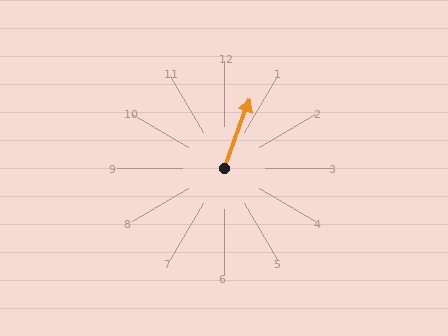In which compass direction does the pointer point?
North.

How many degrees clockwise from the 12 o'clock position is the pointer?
Approximately 21 degrees.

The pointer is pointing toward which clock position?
Roughly 1 o'clock.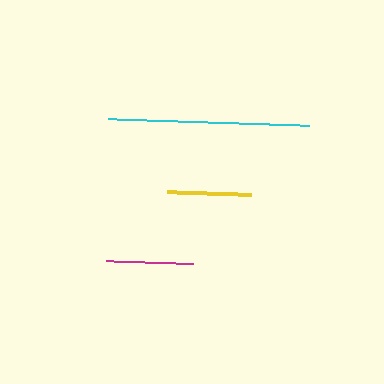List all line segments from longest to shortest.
From longest to shortest: cyan, magenta, yellow.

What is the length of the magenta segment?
The magenta segment is approximately 87 pixels long.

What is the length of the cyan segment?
The cyan segment is approximately 201 pixels long.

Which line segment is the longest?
The cyan line is the longest at approximately 201 pixels.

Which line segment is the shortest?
The yellow line is the shortest at approximately 84 pixels.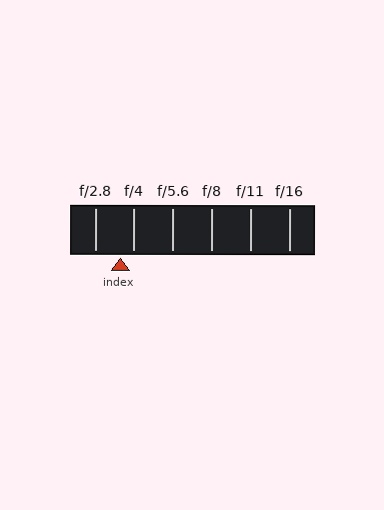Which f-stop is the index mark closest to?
The index mark is closest to f/4.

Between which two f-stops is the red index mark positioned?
The index mark is between f/2.8 and f/4.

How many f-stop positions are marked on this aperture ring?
There are 6 f-stop positions marked.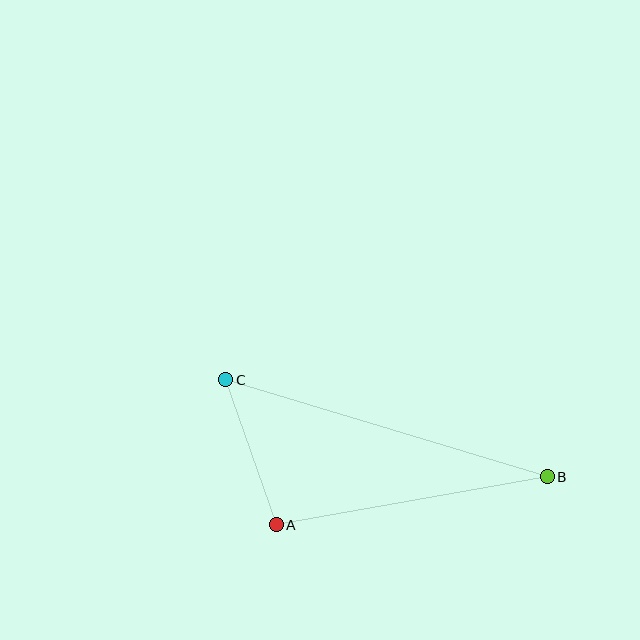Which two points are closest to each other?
Points A and C are closest to each other.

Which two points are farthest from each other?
Points B and C are farthest from each other.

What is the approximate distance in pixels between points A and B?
The distance between A and B is approximately 276 pixels.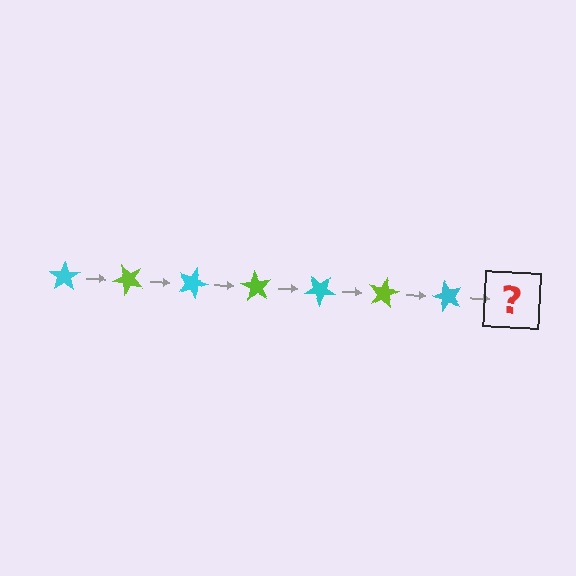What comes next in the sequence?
The next element should be a lime star, rotated 315 degrees from the start.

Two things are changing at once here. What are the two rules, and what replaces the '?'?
The two rules are that it rotates 45 degrees each step and the color cycles through cyan and lime. The '?' should be a lime star, rotated 315 degrees from the start.